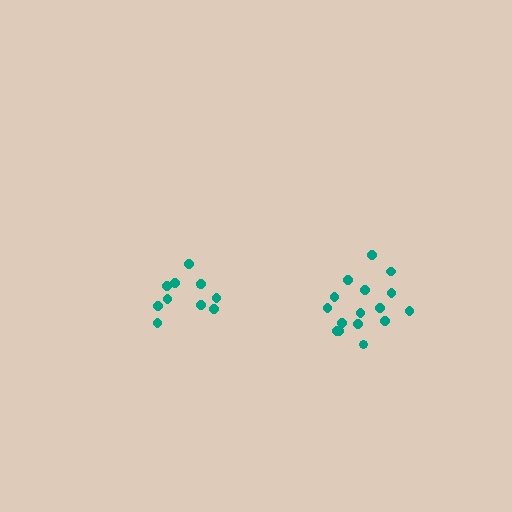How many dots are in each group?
Group 1: 16 dots, Group 2: 11 dots (27 total).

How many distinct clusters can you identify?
There are 2 distinct clusters.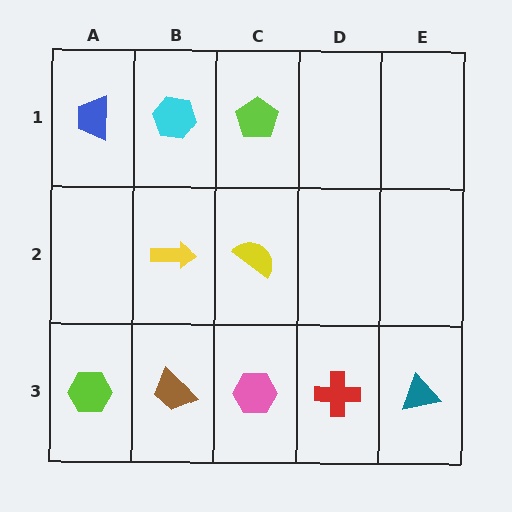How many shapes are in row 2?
2 shapes.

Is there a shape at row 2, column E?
No, that cell is empty.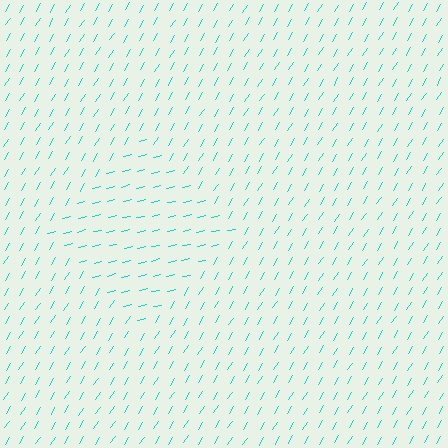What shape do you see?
I see a diamond.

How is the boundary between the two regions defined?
The boundary is defined purely by a change in line orientation (approximately 45 degrees difference). All lines are the same color and thickness.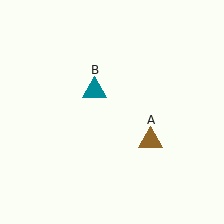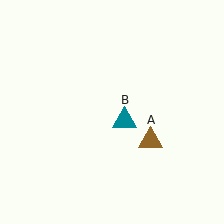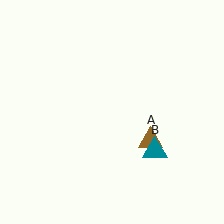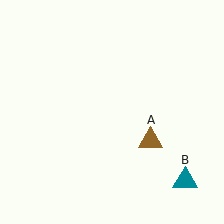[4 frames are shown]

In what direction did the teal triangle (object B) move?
The teal triangle (object B) moved down and to the right.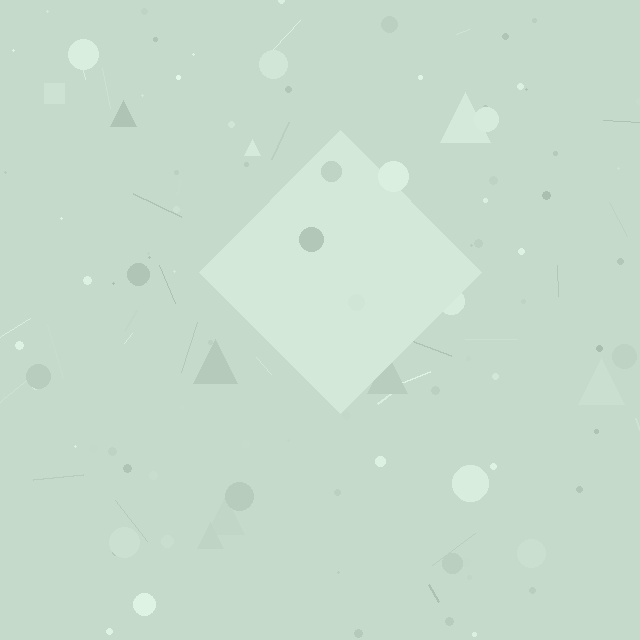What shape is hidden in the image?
A diamond is hidden in the image.